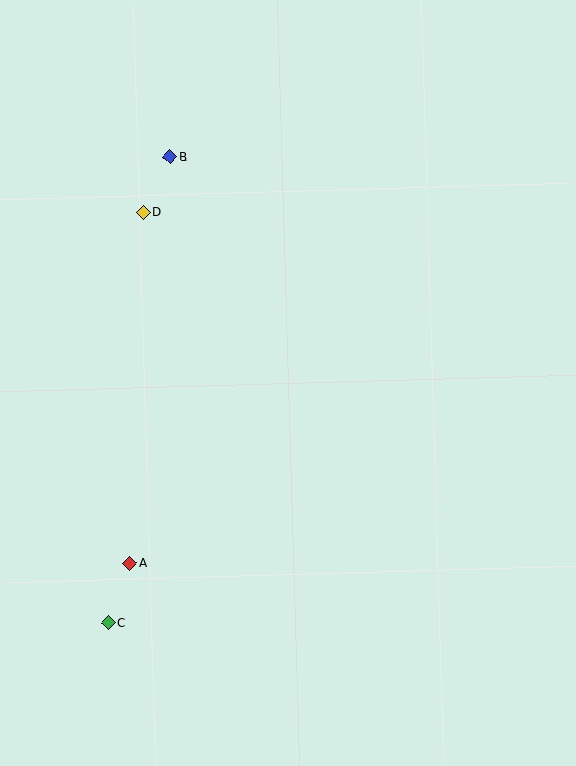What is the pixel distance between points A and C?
The distance between A and C is 63 pixels.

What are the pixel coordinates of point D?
Point D is at (143, 212).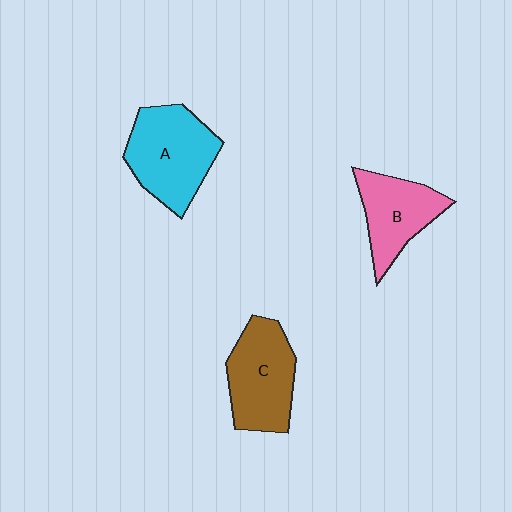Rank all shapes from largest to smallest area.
From largest to smallest: A (cyan), C (brown), B (pink).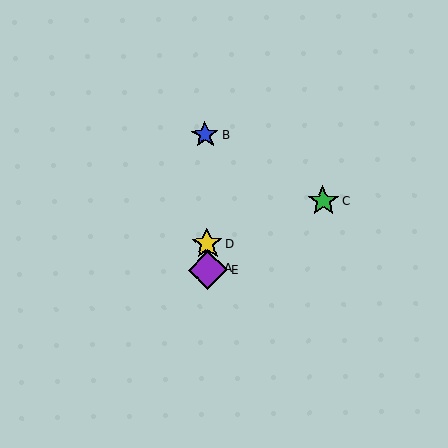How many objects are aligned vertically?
4 objects (A, B, D, E) are aligned vertically.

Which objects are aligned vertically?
Objects A, B, D, E are aligned vertically.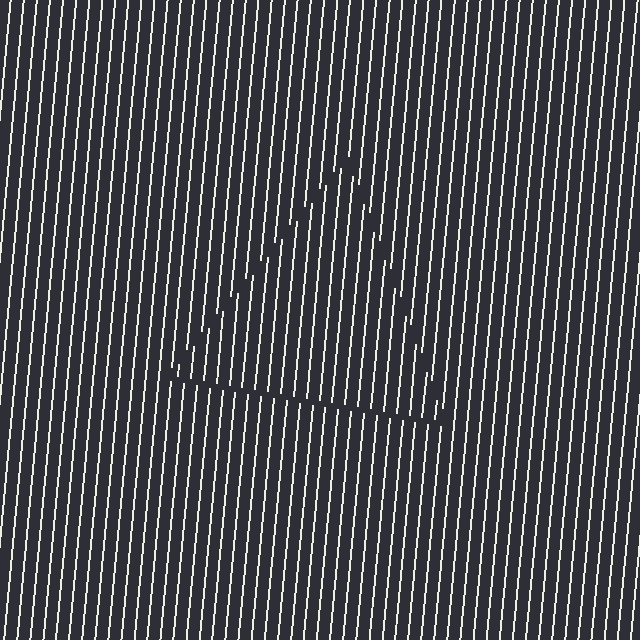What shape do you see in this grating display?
An illusory triangle. The interior of the shape contains the same grating, shifted by half a period — the contour is defined by the phase discontinuity where line-ends from the inner and outer gratings abut.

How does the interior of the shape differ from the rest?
The interior of the shape contains the same grating, shifted by half a period — the contour is defined by the phase discontinuity where line-ends from the inner and outer gratings abut.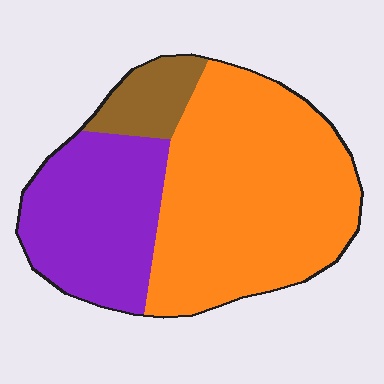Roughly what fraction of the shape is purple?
Purple covers about 30% of the shape.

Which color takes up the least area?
Brown, at roughly 10%.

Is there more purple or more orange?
Orange.